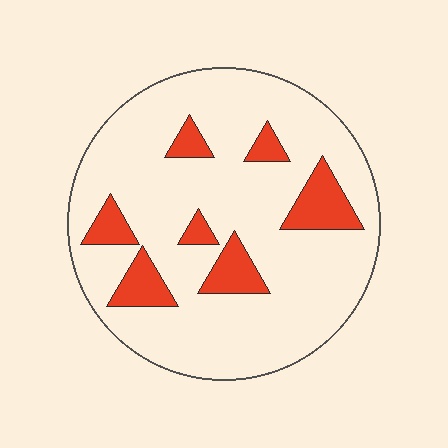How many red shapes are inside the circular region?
7.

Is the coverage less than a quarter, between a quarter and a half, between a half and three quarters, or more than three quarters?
Less than a quarter.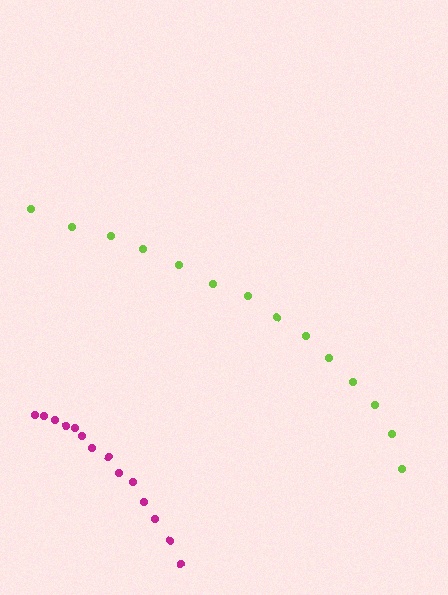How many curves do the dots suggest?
There are 2 distinct paths.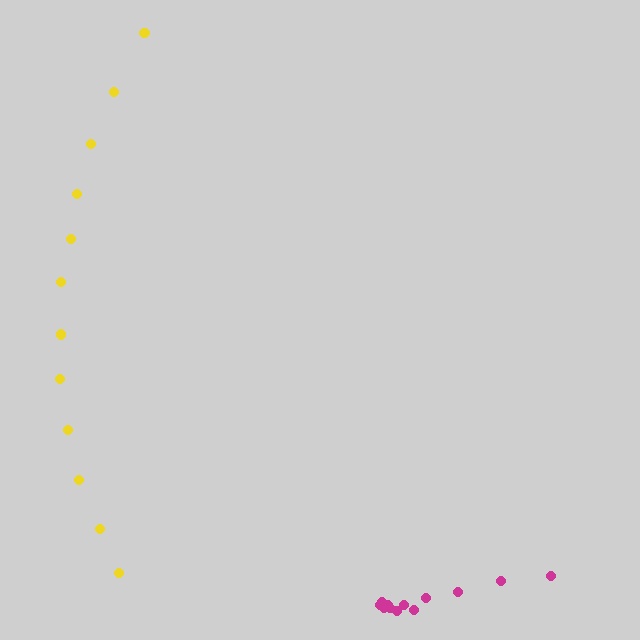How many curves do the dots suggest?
There are 2 distinct paths.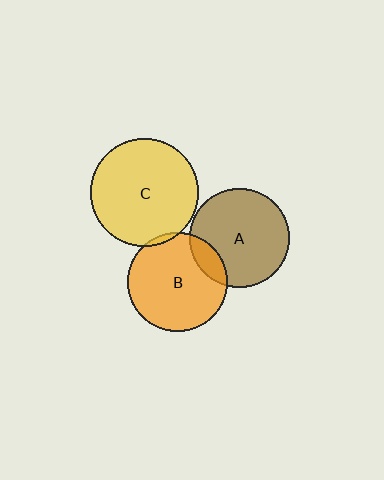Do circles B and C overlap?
Yes.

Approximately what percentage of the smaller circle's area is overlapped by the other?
Approximately 5%.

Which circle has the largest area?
Circle C (yellow).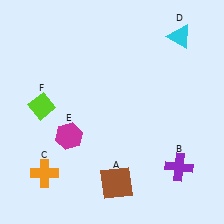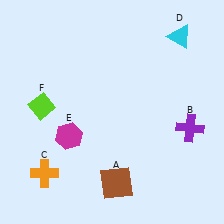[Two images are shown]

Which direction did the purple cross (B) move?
The purple cross (B) moved up.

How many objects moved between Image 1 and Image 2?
1 object moved between the two images.